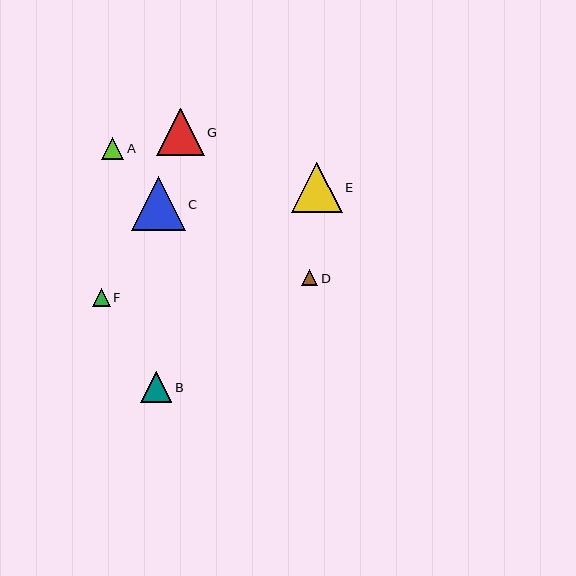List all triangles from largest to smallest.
From largest to smallest: C, E, G, B, A, F, D.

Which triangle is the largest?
Triangle C is the largest with a size of approximately 54 pixels.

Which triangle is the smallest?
Triangle D is the smallest with a size of approximately 16 pixels.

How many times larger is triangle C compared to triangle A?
Triangle C is approximately 2.4 times the size of triangle A.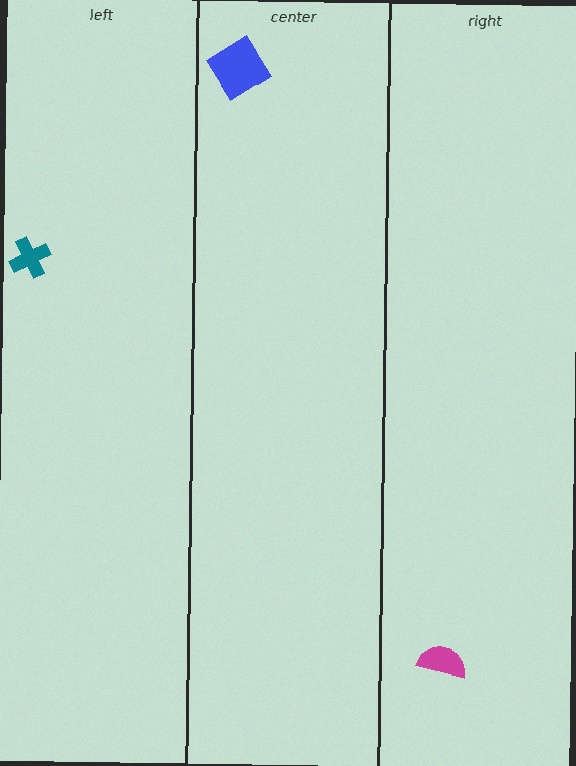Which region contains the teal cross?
The left region.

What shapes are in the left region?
The teal cross.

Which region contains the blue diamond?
The center region.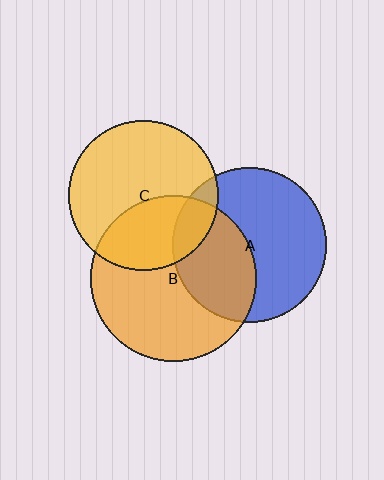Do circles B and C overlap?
Yes.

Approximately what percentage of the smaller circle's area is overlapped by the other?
Approximately 35%.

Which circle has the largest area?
Circle B (orange).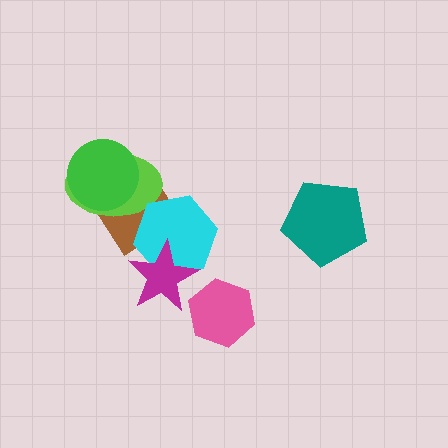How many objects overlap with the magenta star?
2 objects overlap with the magenta star.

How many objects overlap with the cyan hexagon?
3 objects overlap with the cyan hexagon.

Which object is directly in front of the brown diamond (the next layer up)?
The lime ellipse is directly in front of the brown diamond.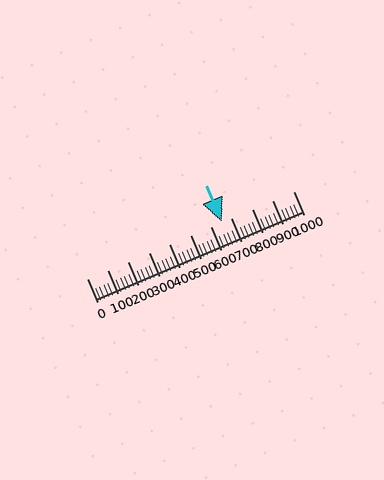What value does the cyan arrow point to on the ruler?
The cyan arrow points to approximately 655.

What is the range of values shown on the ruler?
The ruler shows values from 0 to 1000.